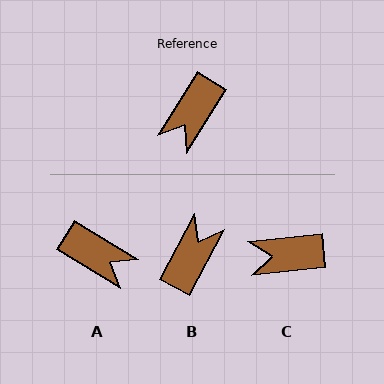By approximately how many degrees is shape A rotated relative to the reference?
Approximately 90 degrees counter-clockwise.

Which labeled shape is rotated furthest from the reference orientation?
B, about 176 degrees away.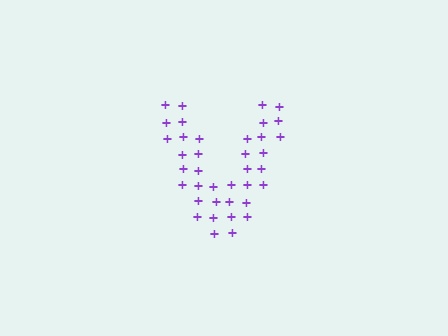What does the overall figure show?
The overall figure shows the letter V.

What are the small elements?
The small elements are plus signs.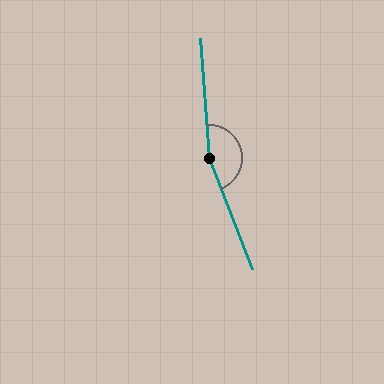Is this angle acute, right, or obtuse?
It is obtuse.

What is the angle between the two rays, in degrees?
Approximately 163 degrees.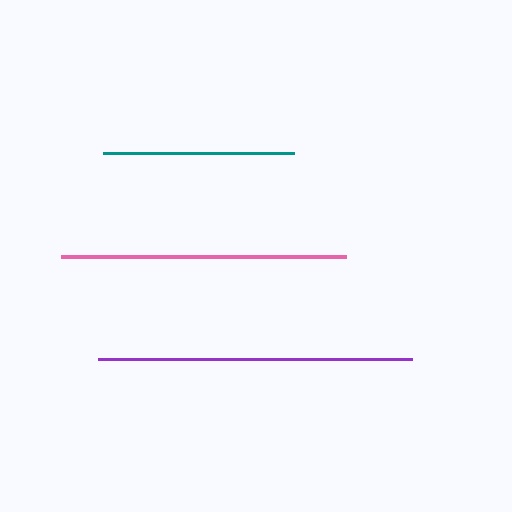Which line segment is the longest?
The purple line is the longest at approximately 314 pixels.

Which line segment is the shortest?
The teal line is the shortest at approximately 191 pixels.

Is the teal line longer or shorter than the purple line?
The purple line is longer than the teal line.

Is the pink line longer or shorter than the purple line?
The purple line is longer than the pink line.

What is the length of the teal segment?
The teal segment is approximately 191 pixels long.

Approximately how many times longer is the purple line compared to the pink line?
The purple line is approximately 1.1 times the length of the pink line.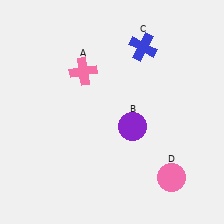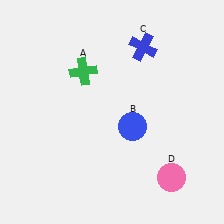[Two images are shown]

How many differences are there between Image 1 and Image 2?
There are 2 differences between the two images.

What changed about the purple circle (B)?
In Image 1, B is purple. In Image 2, it changed to blue.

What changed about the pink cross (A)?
In Image 1, A is pink. In Image 2, it changed to green.